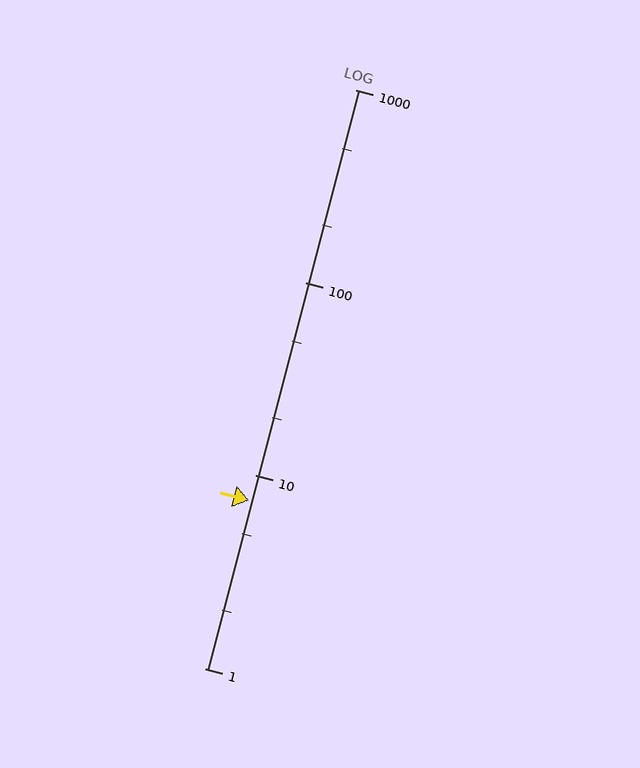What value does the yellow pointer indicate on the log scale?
The pointer indicates approximately 7.4.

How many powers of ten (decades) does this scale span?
The scale spans 3 decades, from 1 to 1000.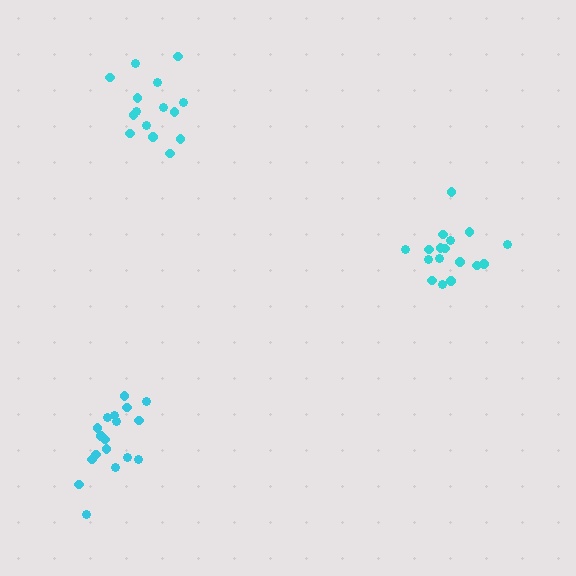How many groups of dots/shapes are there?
There are 3 groups.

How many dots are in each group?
Group 1: 15 dots, Group 2: 17 dots, Group 3: 18 dots (50 total).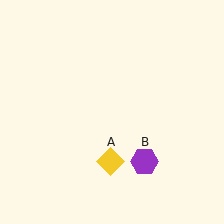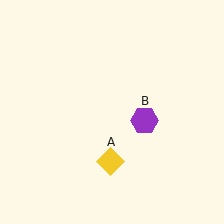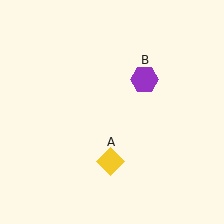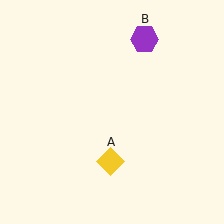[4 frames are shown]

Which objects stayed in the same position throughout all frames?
Yellow diamond (object A) remained stationary.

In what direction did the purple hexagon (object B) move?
The purple hexagon (object B) moved up.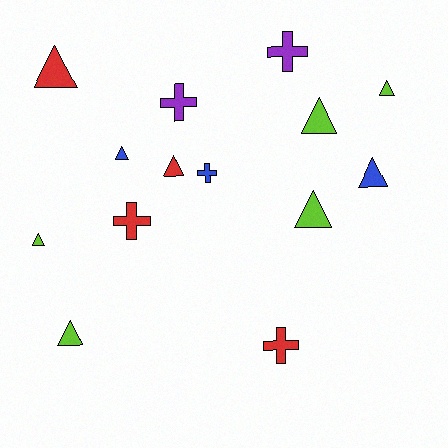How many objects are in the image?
There are 14 objects.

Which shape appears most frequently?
Triangle, with 9 objects.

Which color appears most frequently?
Lime, with 5 objects.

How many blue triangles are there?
There are 2 blue triangles.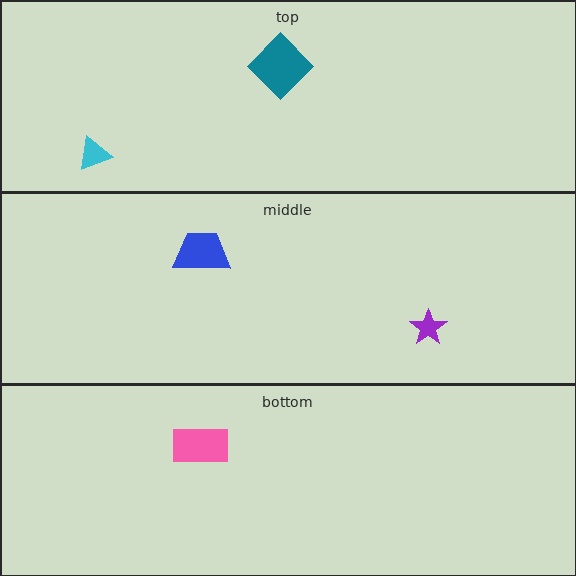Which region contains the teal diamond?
The top region.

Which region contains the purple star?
The middle region.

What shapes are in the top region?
The teal diamond, the cyan triangle.